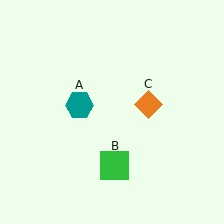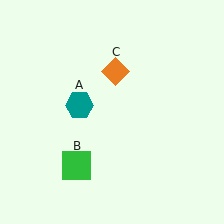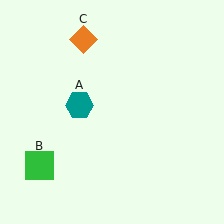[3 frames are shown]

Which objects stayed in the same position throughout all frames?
Teal hexagon (object A) remained stationary.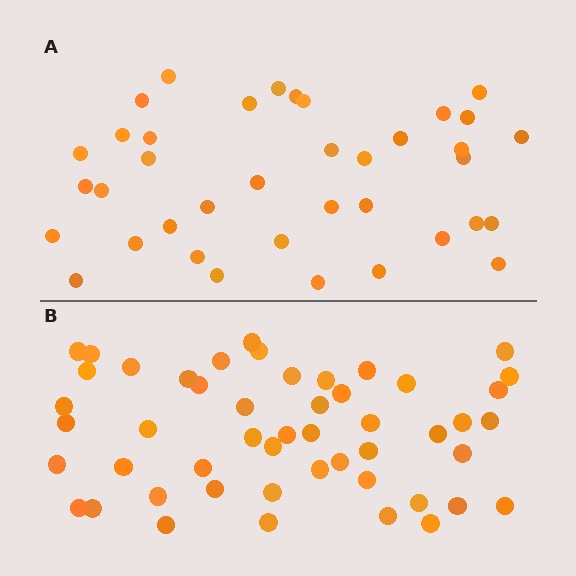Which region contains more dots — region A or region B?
Region B (the bottom region) has more dots.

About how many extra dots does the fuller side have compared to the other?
Region B has roughly 12 or so more dots than region A.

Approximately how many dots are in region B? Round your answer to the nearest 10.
About 50 dots.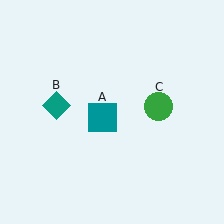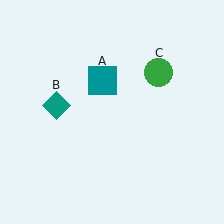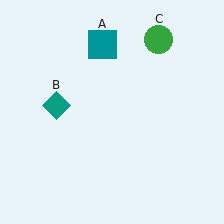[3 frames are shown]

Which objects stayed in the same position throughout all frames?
Teal diamond (object B) remained stationary.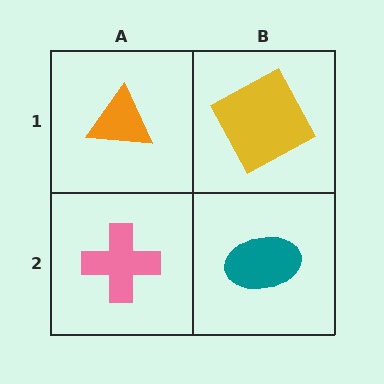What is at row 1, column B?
A yellow square.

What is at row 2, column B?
A teal ellipse.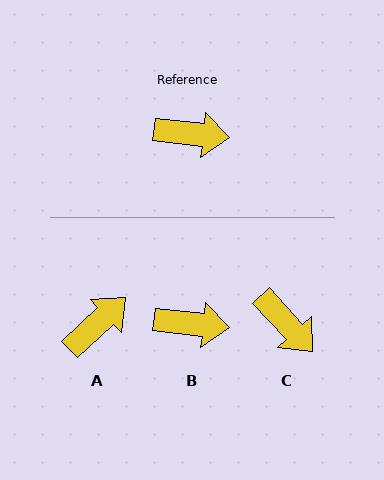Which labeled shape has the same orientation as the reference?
B.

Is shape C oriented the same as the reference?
No, it is off by about 41 degrees.